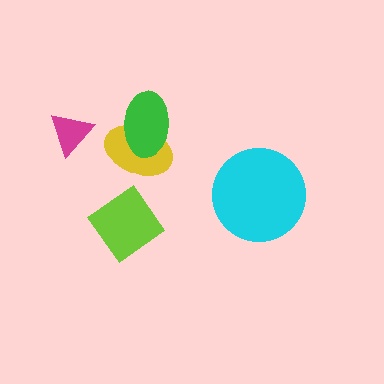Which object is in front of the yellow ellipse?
The green ellipse is in front of the yellow ellipse.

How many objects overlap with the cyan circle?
0 objects overlap with the cyan circle.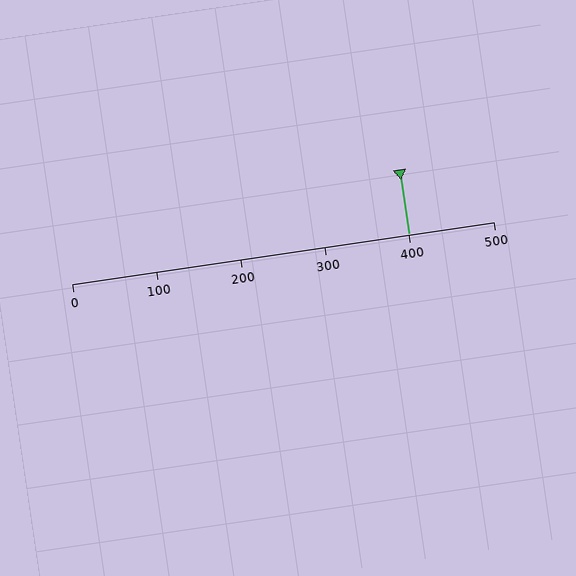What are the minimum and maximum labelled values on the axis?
The axis runs from 0 to 500.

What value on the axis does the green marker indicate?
The marker indicates approximately 400.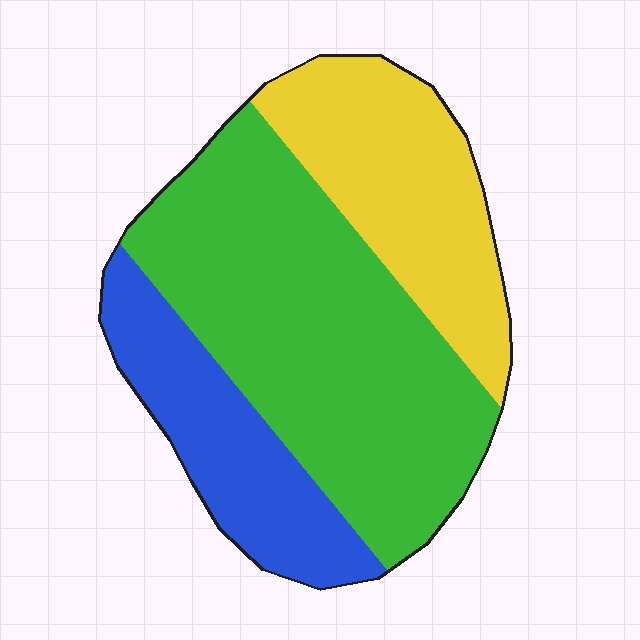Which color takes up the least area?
Blue, at roughly 20%.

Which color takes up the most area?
Green, at roughly 50%.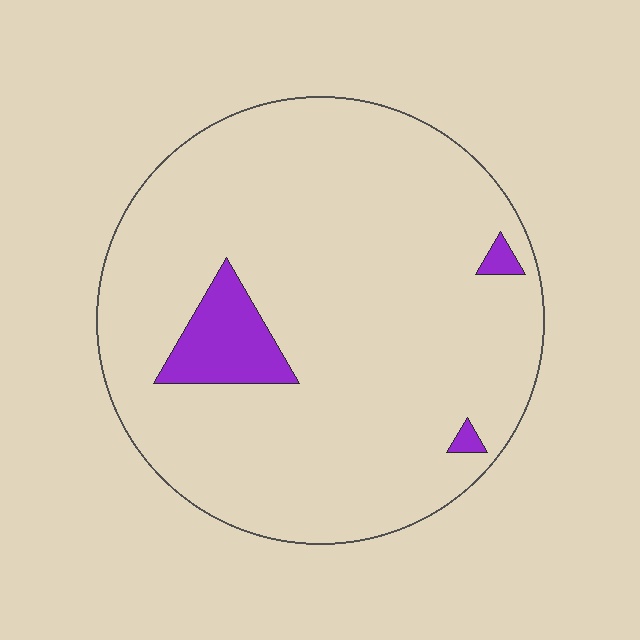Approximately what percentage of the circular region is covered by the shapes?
Approximately 5%.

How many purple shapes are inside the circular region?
3.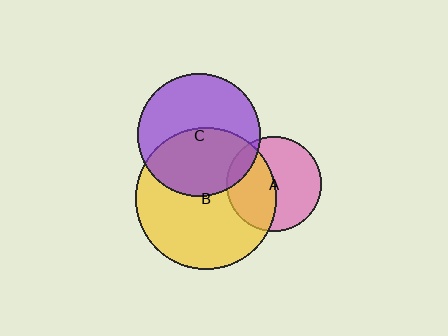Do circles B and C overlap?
Yes.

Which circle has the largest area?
Circle B (yellow).